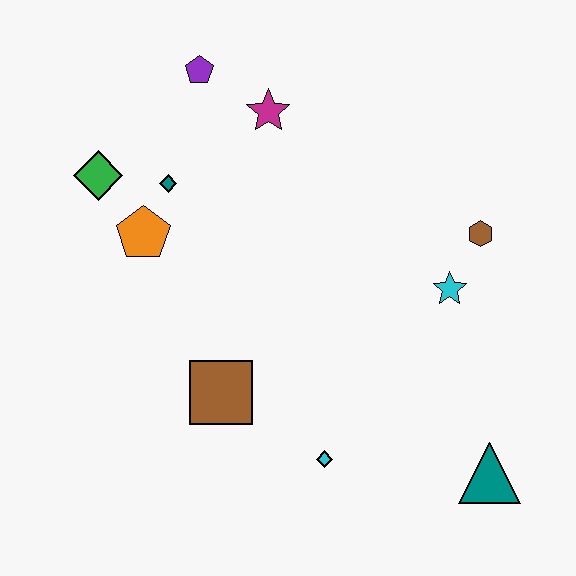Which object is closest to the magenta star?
The purple pentagon is closest to the magenta star.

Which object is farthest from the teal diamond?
The teal triangle is farthest from the teal diamond.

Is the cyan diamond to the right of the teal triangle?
No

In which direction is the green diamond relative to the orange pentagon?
The green diamond is above the orange pentagon.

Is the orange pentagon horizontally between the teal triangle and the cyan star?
No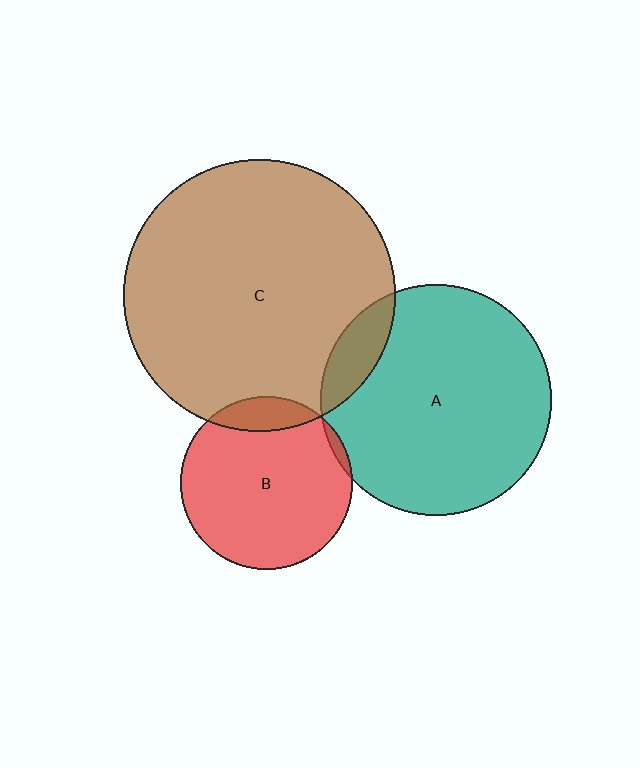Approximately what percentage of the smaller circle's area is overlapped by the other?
Approximately 5%.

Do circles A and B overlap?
Yes.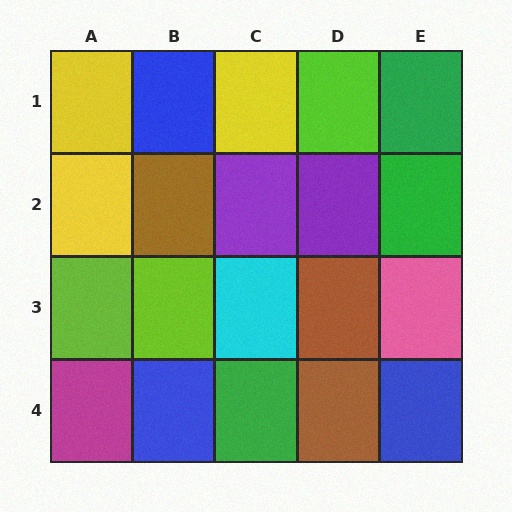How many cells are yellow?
3 cells are yellow.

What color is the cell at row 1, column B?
Blue.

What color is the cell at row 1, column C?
Yellow.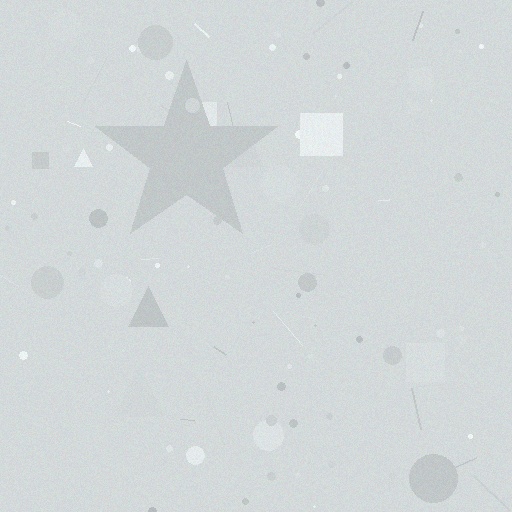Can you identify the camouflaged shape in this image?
The camouflaged shape is a star.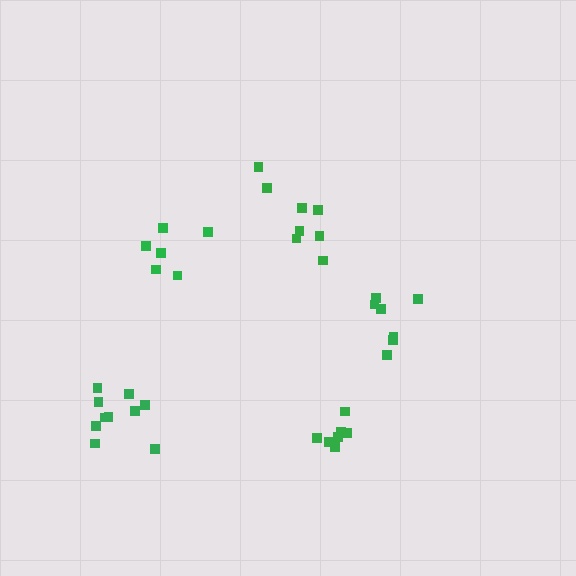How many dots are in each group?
Group 1: 6 dots, Group 2: 7 dots, Group 3: 9 dots, Group 4: 10 dots, Group 5: 7 dots (39 total).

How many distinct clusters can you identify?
There are 5 distinct clusters.